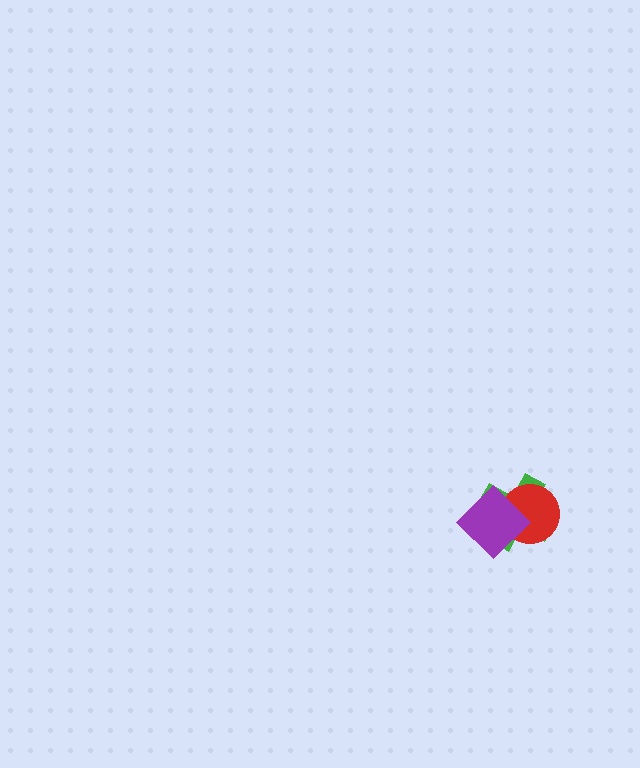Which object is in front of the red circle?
The purple diamond is in front of the red circle.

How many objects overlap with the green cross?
2 objects overlap with the green cross.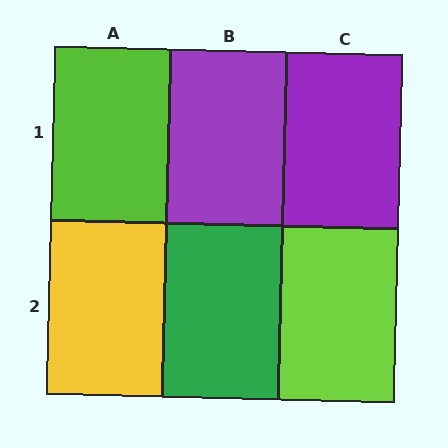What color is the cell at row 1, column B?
Purple.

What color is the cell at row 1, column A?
Lime.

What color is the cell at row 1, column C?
Purple.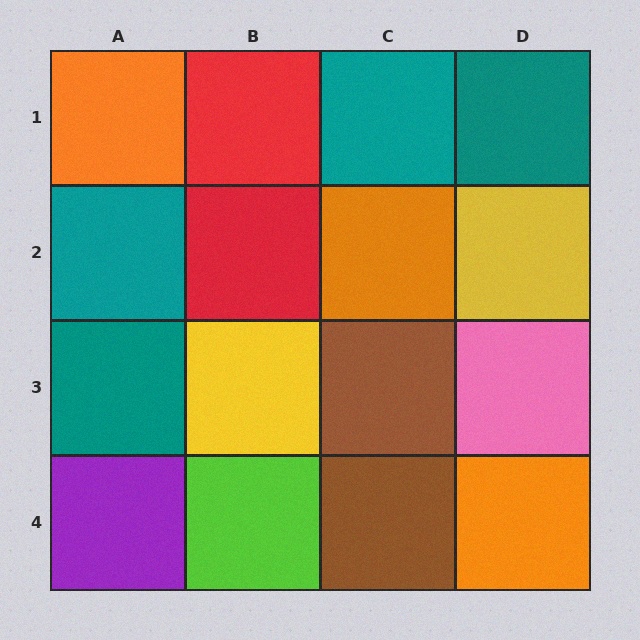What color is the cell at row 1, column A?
Orange.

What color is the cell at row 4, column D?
Orange.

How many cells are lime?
1 cell is lime.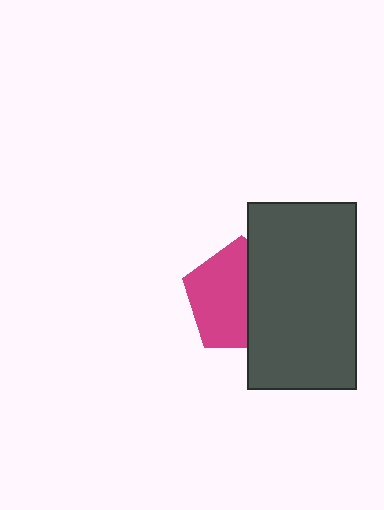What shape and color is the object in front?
The object in front is a dark gray rectangle.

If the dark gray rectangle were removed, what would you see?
You would see the complete magenta pentagon.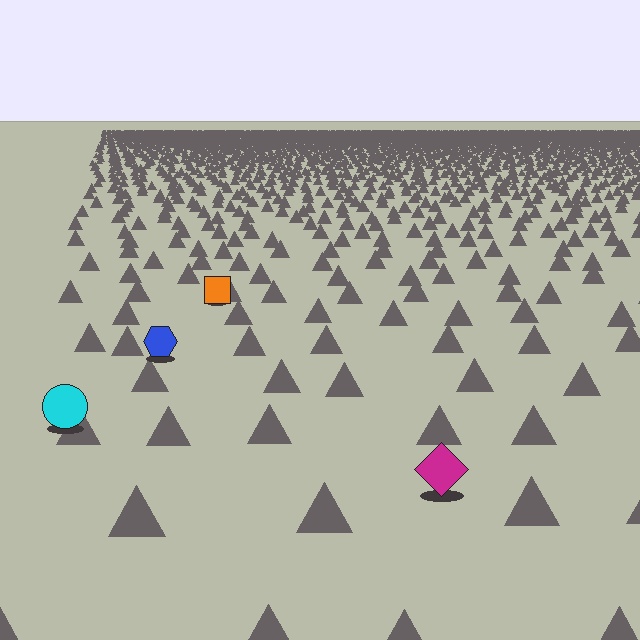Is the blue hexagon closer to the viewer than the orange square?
Yes. The blue hexagon is closer — you can tell from the texture gradient: the ground texture is coarser near it.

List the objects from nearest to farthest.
From nearest to farthest: the magenta diamond, the cyan circle, the blue hexagon, the orange square.